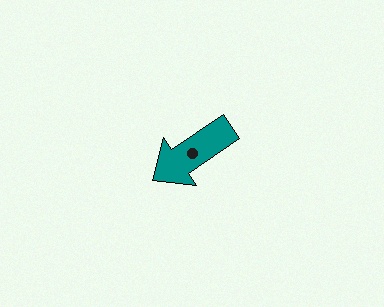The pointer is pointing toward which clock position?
Roughly 8 o'clock.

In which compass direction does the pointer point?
Southwest.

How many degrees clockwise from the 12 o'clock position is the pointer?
Approximately 236 degrees.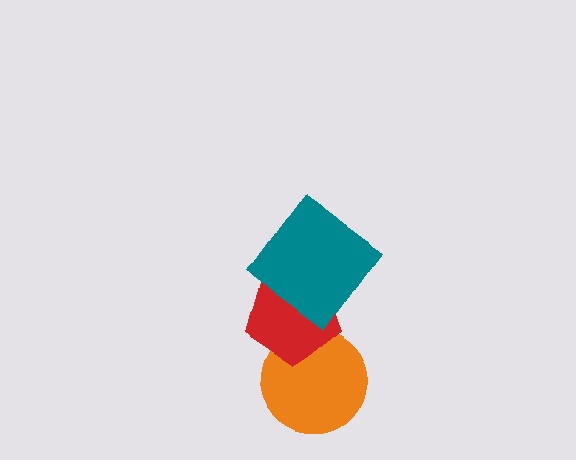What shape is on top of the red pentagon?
The teal diamond is on top of the red pentagon.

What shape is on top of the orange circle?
The red pentagon is on top of the orange circle.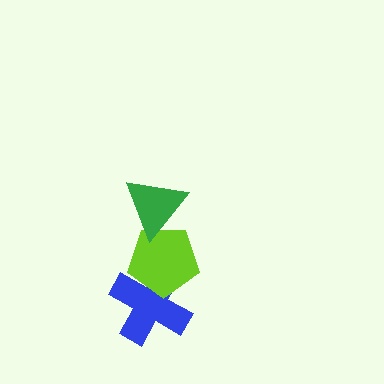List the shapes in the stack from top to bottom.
From top to bottom: the green triangle, the lime pentagon, the blue cross.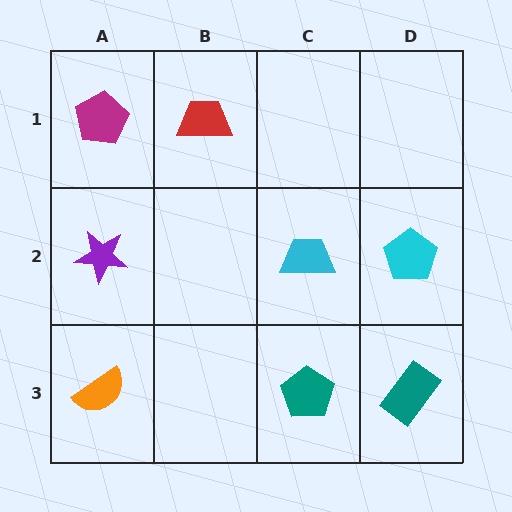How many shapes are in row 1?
2 shapes.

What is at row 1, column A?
A magenta pentagon.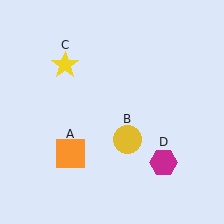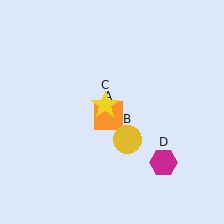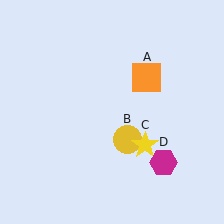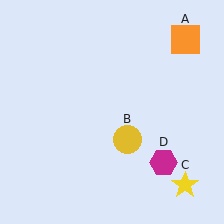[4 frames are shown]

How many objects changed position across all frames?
2 objects changed position: orange square (object A), yellow star (object C).